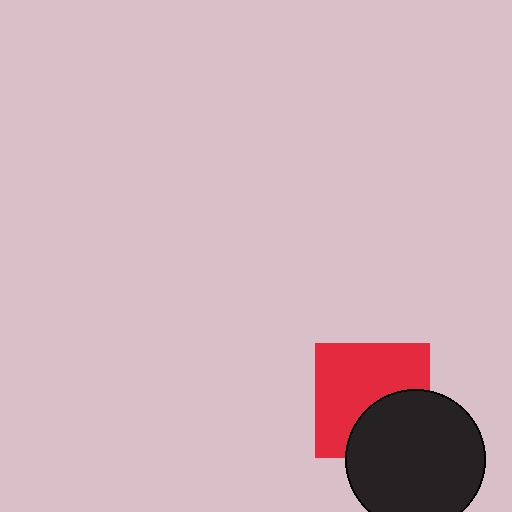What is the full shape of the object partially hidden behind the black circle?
The partially hidden object is a red square.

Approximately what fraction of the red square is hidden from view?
Roughly 36% of the red square is hidden behind the black circle.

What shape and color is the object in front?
The object in front is a black circle.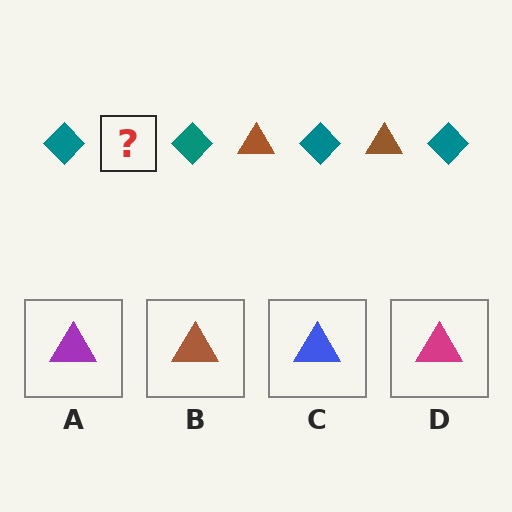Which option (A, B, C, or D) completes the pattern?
B.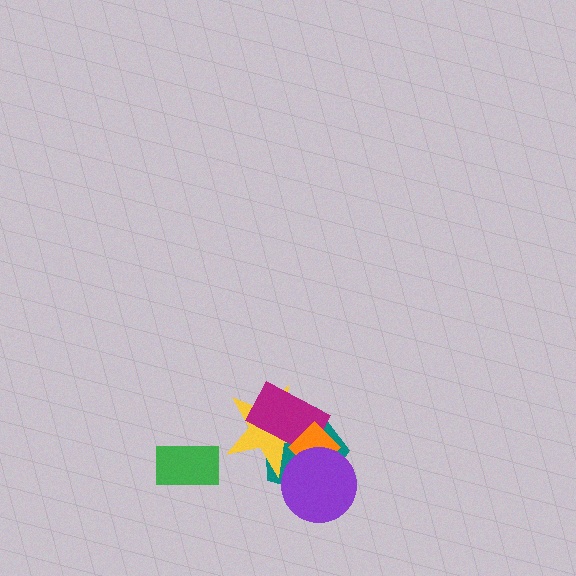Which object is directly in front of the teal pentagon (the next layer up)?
The yellow star is directly in front of the teal pentagon.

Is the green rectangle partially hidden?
No, no other shape covers it.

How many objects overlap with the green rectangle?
0 objects overlap with the green rectangle.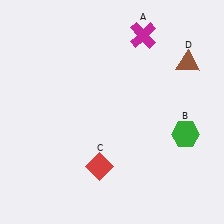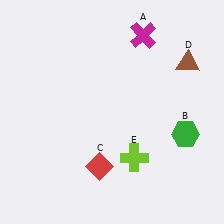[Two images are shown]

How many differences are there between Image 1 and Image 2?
There is 1 difference between the two images.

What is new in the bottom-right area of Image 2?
A lime cross (E) was added in the bottom-right area of Image 2.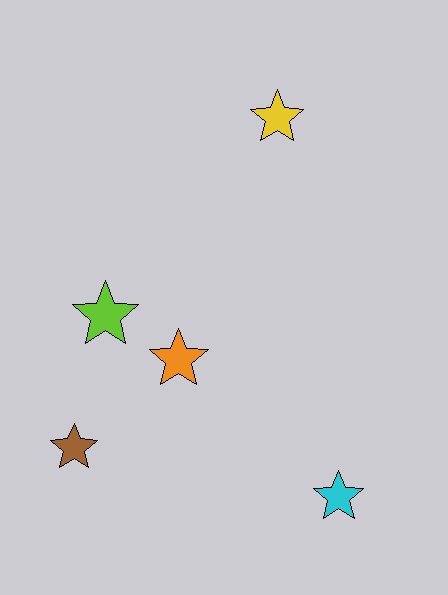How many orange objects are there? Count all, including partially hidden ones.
There is 1 orange object.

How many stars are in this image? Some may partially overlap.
There are 5 stars.